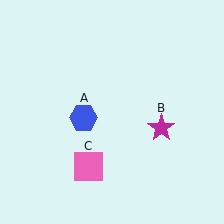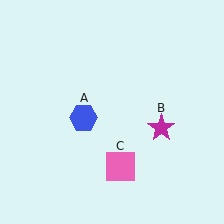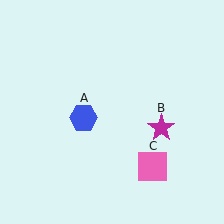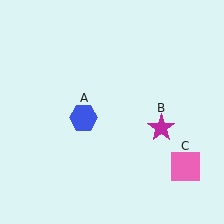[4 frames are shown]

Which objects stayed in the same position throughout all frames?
Blue hexagon (object A) and magenta star (object B) remained stationary.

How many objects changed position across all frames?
1 object changed position: pink square (object C).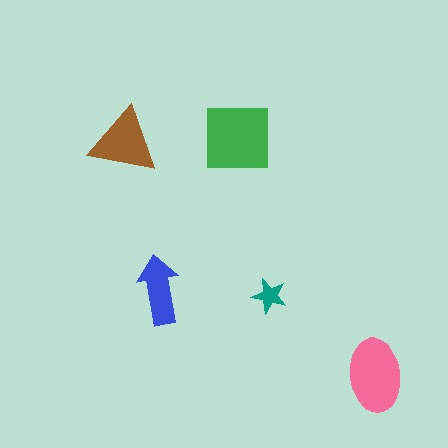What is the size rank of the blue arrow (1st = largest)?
4th.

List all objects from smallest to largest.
The teal star, the blue arrow, the brown triangle, the pink ellipse, the green square.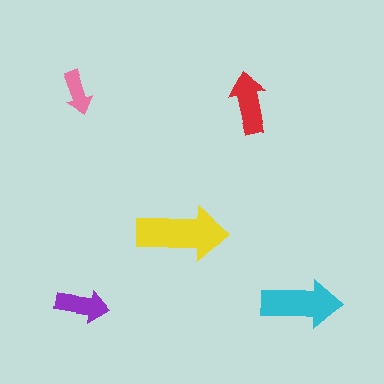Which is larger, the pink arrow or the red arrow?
The red one.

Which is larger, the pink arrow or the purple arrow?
The purple one.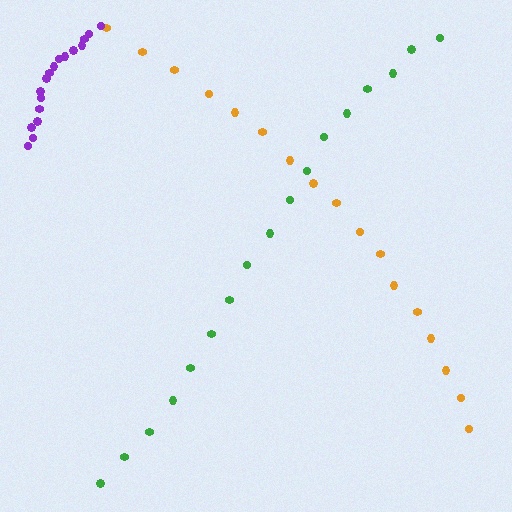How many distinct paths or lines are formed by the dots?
There are 3 distinct paths.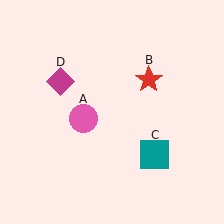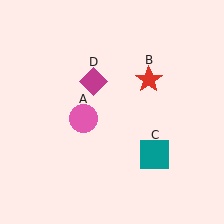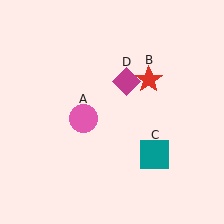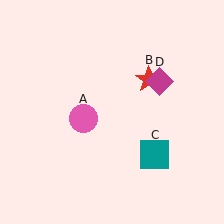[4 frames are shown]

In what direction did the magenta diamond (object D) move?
The magenta diamond (object D) moved right.